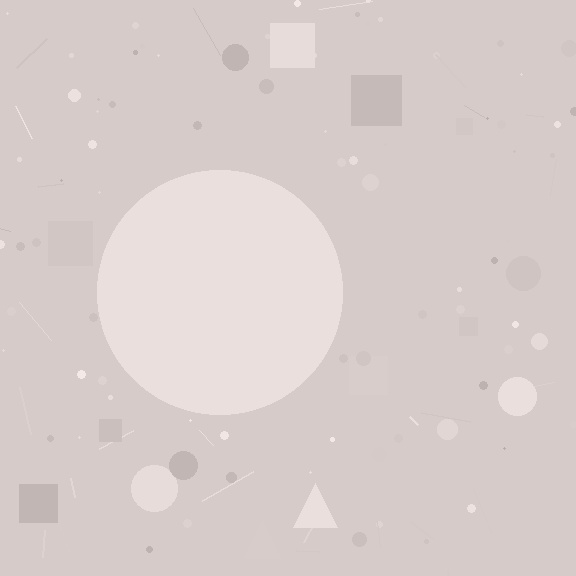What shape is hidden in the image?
A circle is hidden in the image.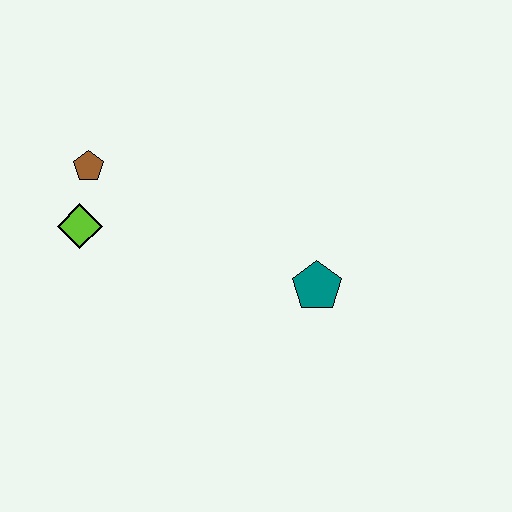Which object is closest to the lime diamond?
The brown pentagon is closest to the lime diamond.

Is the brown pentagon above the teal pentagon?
Yes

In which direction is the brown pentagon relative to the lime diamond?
The brown pentagon is above the lime diamond.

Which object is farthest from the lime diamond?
The teal pentagon is farthest from the lime diamond.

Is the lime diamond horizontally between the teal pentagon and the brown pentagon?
No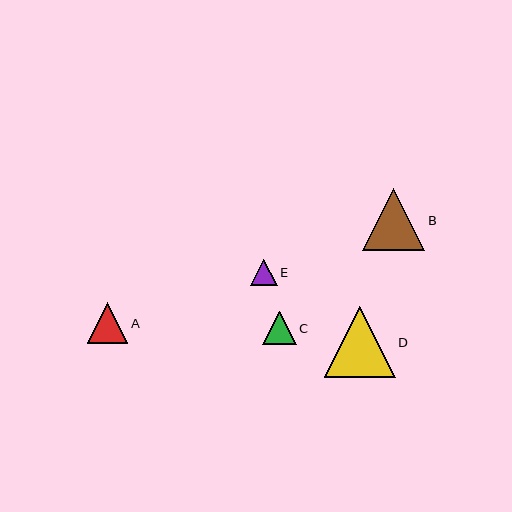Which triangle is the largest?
Triangle D is the largest with a size of approximately 71 pixels.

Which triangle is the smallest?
Triangle E is the smallest with a size of approximately 27 pixels.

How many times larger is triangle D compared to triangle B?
Triangle D is approximately 1.1 times the size of triangle B.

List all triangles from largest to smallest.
From largest to smallest: D, B, A, C, E.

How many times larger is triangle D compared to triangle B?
Triangle D is approximately 1.1 times the size of triangle B.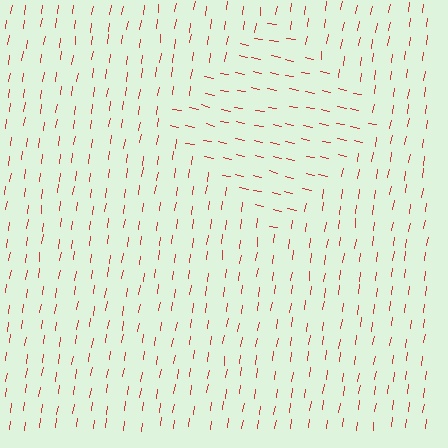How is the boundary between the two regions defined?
The boundary is defined purely by a change in line orientation (approximately 87 degrees difference). All lines are the same color and thickness.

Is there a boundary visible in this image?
Yes, there is a texture boundary formed by a change in line orientation.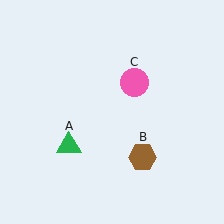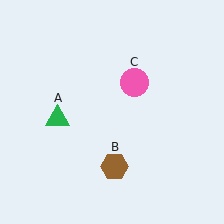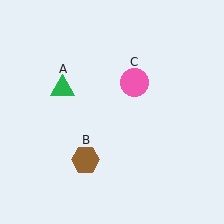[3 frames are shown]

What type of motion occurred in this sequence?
The green triangle (object A), brown hexagon (object B) rotated clockwise around the center of the scene.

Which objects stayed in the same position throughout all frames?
Pink circle (object C) remained stationary.